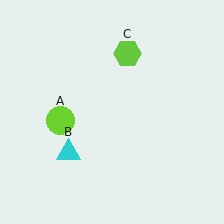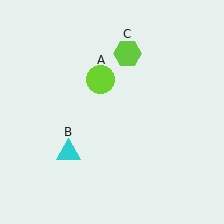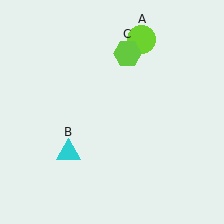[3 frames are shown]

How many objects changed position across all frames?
1 object changed position: lime circle (object A).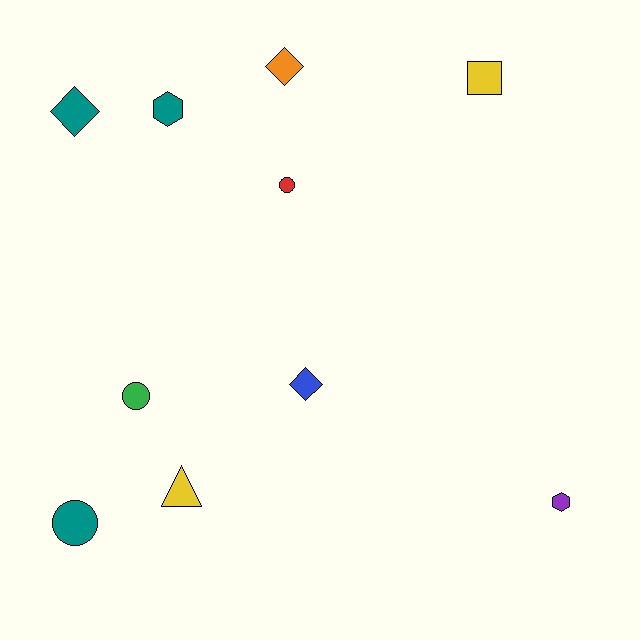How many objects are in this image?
There are 10 objects.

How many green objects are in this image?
There is 1 green object.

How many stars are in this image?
There are no stars.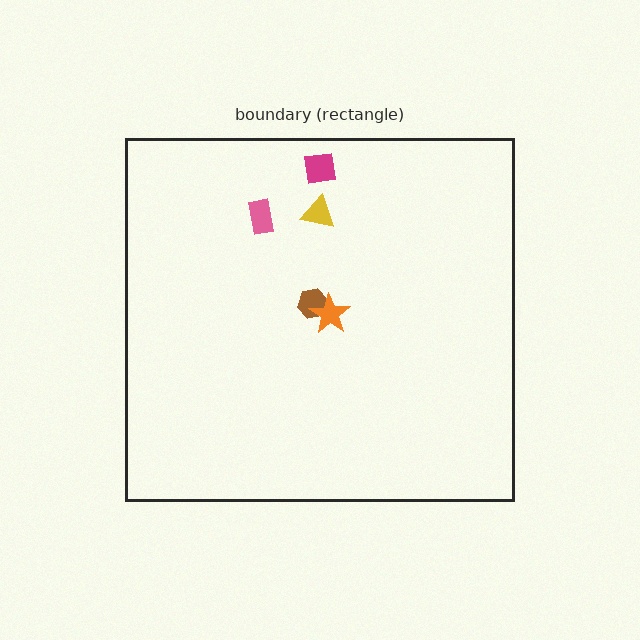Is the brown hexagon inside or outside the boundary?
Inside.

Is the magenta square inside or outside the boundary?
Inside.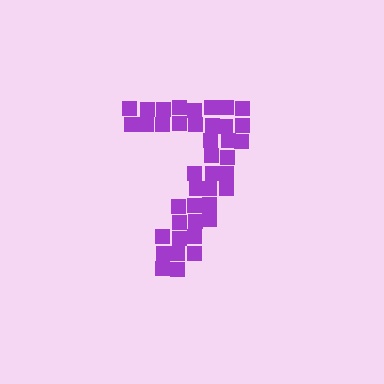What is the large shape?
The large shape is the digit 7.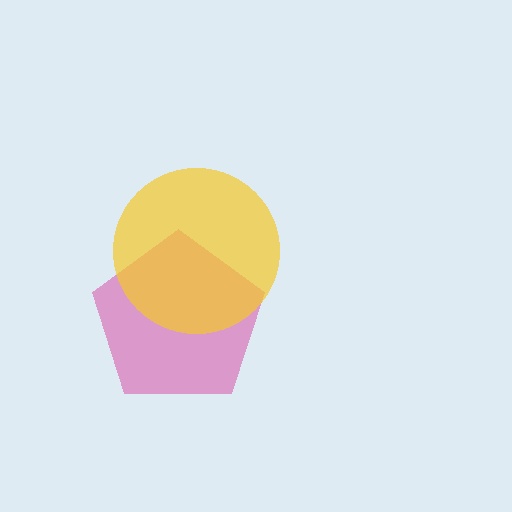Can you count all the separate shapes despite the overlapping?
Yes, there are 2 separate shapes.